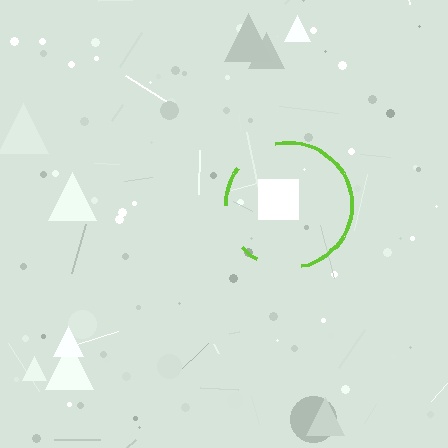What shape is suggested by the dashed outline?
The dashed outline suggests a circle.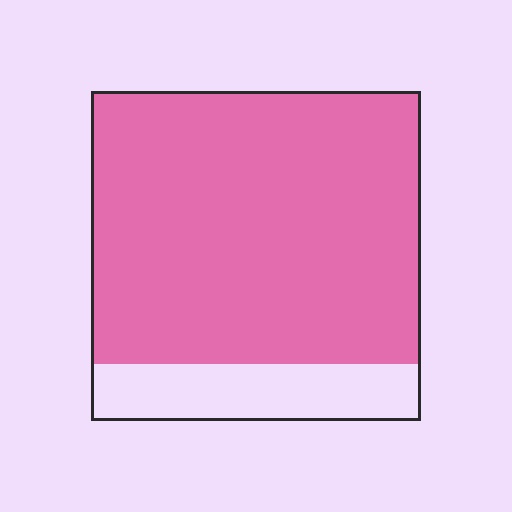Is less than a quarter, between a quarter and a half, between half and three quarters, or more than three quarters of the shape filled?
More than three quarters.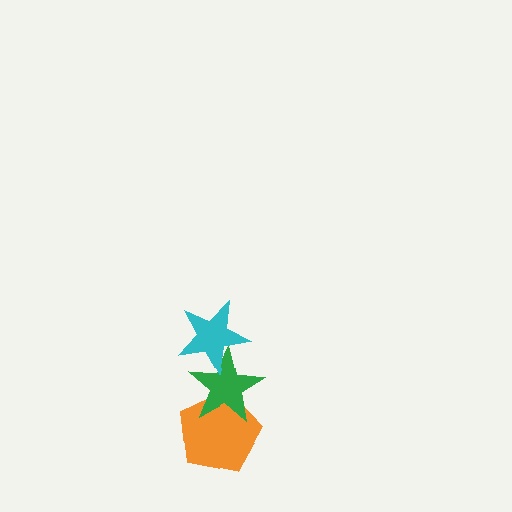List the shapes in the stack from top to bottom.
From top to bottom: the cyan star, the green star, the orange pentagon.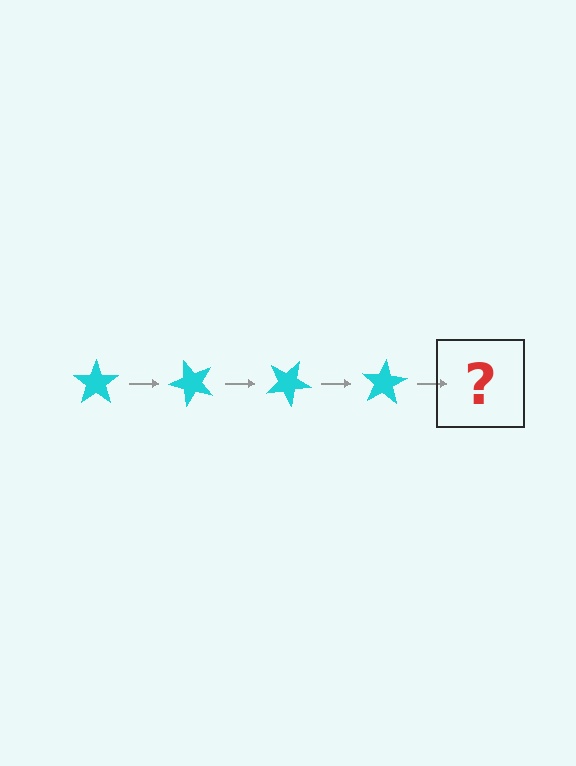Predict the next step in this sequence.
The next step is a cyan star rotated 200 degrees.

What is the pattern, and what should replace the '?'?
The pattern is that the star rotates 50 degrees each step. The '?' should be a cyan star rotated 200 degrees.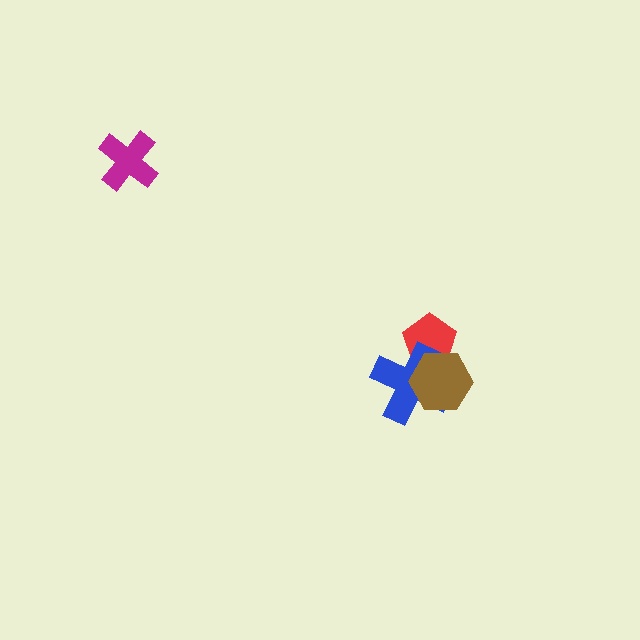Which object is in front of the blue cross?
The brown hexagon is in front of the blue cross.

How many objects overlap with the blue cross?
2 objects overlap with the blue cross.